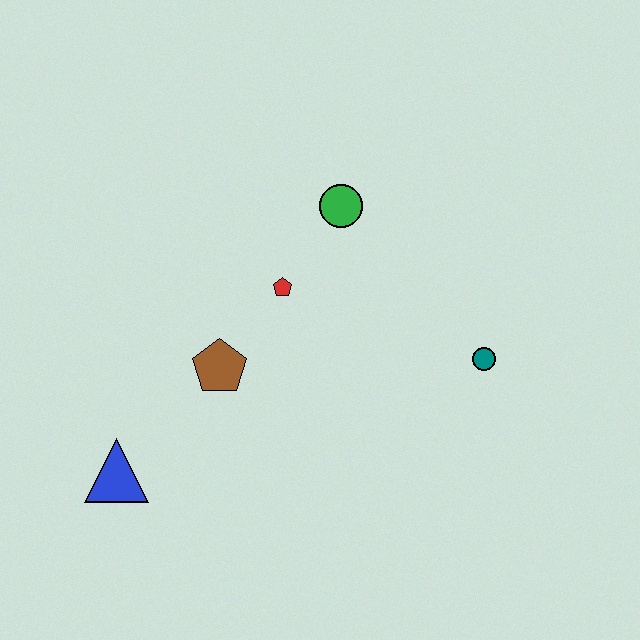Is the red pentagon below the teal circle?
No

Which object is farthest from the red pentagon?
The blue triangle is farthest from the red pentagon.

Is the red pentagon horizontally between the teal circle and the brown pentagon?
Yes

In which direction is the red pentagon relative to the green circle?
The red pentagon is below the green circle.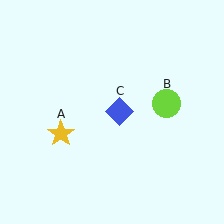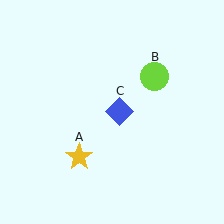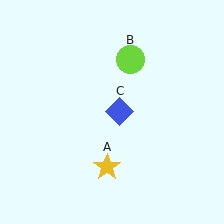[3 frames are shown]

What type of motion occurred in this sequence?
The yellow star (object A), lime circle (object B) rotated counterclockwise around the center of the scene.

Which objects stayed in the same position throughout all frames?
Blue diamond (object C) remained stationary.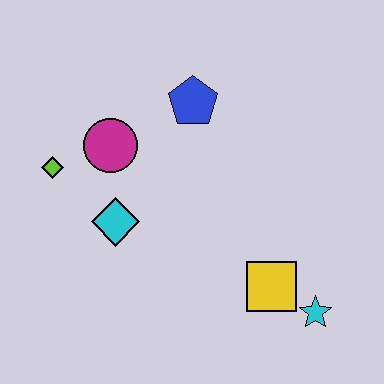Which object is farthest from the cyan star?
The lime diamond is farthest from the cyan star.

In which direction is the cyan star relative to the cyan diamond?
The cyan star is to the right of the cyan diamond.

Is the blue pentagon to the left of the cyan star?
Yes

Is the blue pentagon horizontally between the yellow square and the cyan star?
No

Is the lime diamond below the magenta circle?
Yes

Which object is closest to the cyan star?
The yellow square is closest to the cyan star.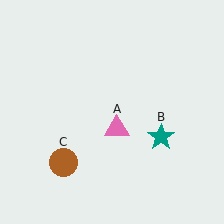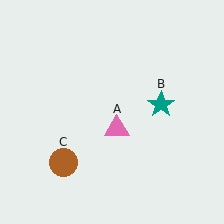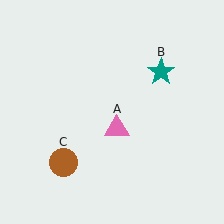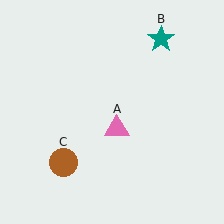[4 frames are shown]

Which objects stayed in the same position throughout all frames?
Pink triangle (object A) and brown circle (object C) remained stationary.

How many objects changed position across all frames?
1 object changed position: teal star (object B).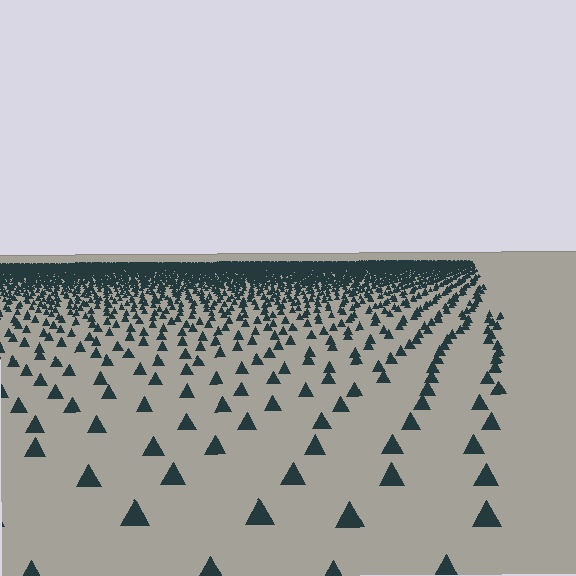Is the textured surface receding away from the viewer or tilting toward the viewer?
The surface is receding away from the viewer. Texture elements get smaller and denser toward the top.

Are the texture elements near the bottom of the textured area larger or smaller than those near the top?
Larger. Near the bottom, elements are closer to the viewer and appear at a bigger on-screen size.